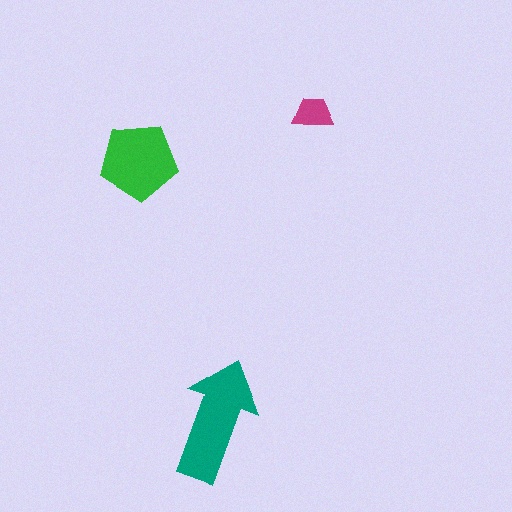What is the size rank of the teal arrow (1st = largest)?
1st.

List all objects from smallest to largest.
The magenta trapezoid, the green pentagon, the teal arrow.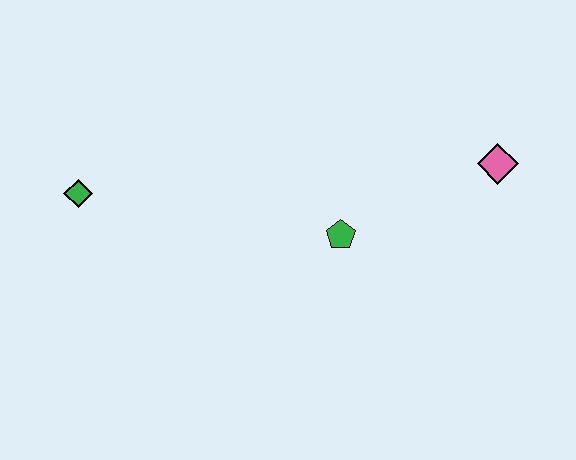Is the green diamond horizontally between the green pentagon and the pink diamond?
No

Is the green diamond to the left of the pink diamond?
Yes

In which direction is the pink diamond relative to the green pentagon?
The pink diamond is to the right of the green pentagon.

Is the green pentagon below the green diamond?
Yes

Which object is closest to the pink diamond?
The green pentagon is closest to the pink diamond.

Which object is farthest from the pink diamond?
The green diamond is farthest from the pink diamond.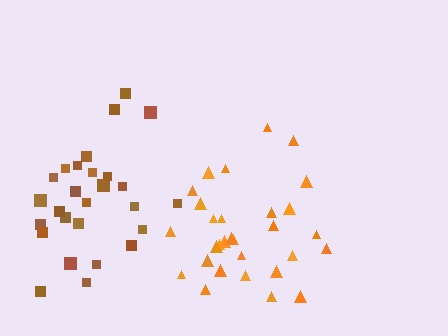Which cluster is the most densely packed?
Orange.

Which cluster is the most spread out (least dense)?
Brown.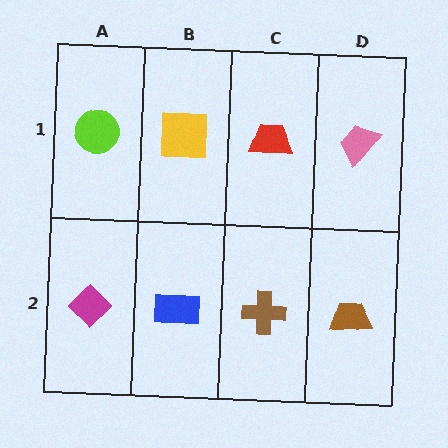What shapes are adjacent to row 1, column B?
A blue rectangle (row 2, column B), a lime circle (row 1, column A), a red trapezoid (row 1, column C).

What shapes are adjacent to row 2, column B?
A yellow square (row 1, column B), a magenta diamond (row 2, column A), a brown cross (row 2, column C).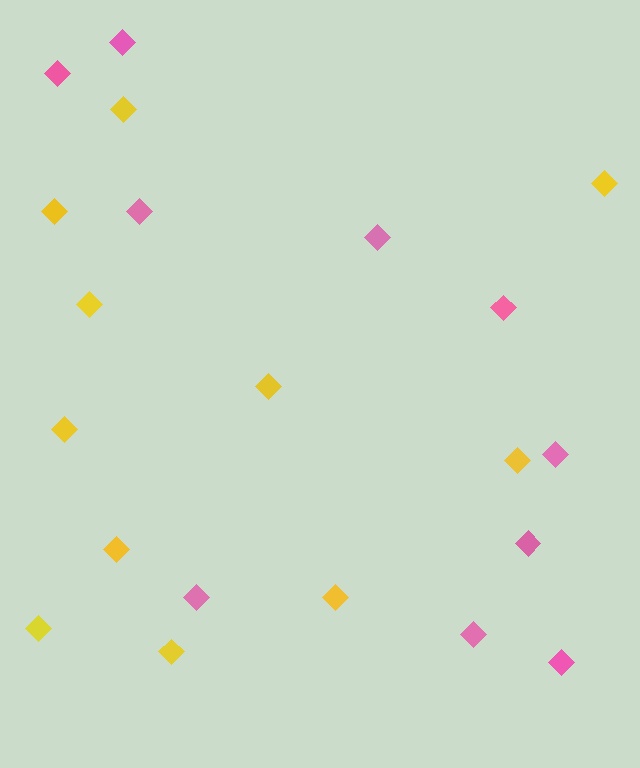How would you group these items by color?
There are 2 groups: one group of pink diamonds (10) and one group of yellow diamonds (11).